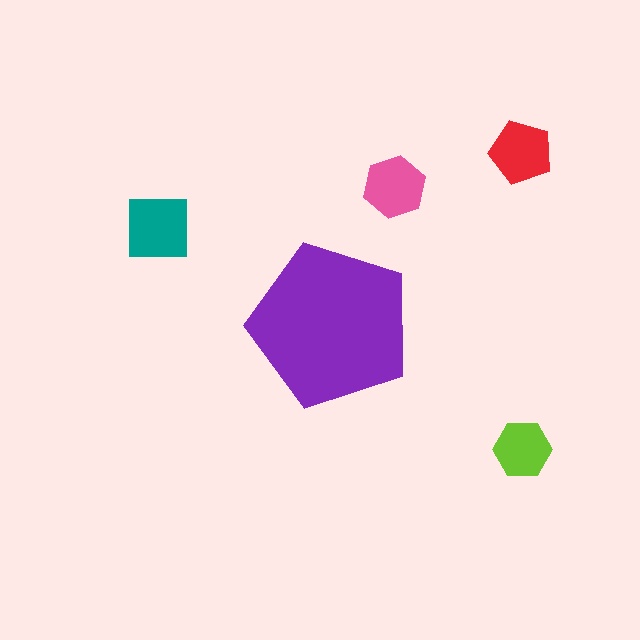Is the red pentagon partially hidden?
No, the red pentagon is fully visible.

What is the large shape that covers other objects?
A purple pentagon.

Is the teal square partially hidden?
No, the teal square is fully visible.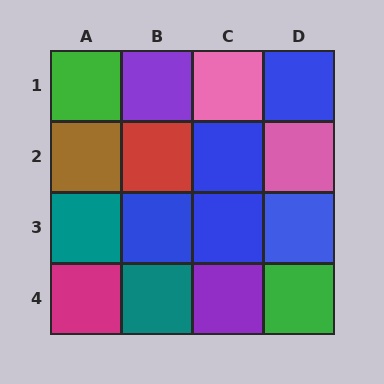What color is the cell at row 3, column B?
Blue.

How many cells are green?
2 cells are green.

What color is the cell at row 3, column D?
Blue.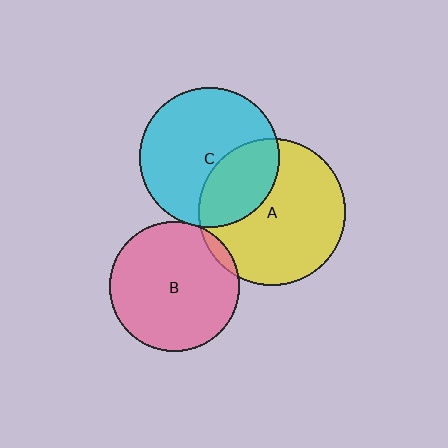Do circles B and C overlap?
Yes.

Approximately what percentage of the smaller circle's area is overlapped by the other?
Approximately 5%.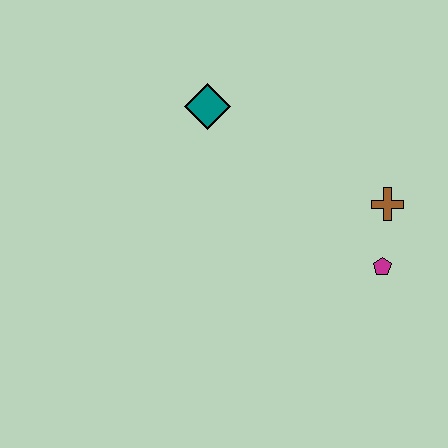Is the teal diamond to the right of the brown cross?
No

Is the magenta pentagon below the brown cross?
Yes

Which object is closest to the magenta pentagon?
The brown cross is closest to the magenta pentagon.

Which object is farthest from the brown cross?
The teal diamond is farthest from the brown cross.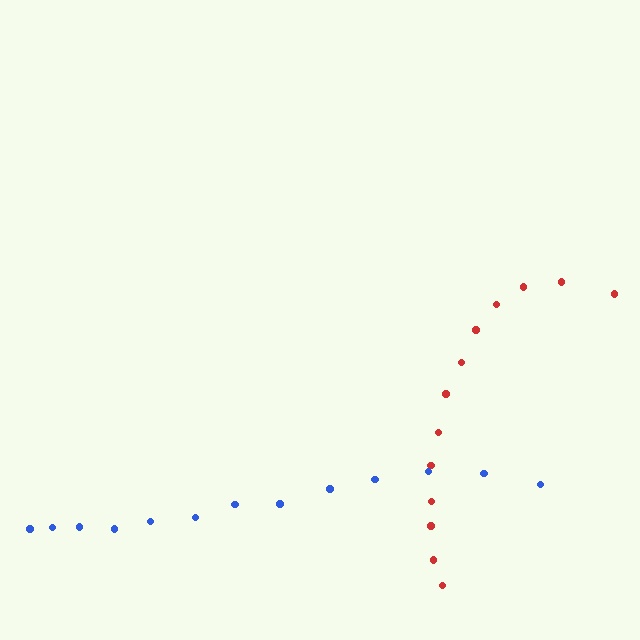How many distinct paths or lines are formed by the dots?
There are 2 distinct paths.